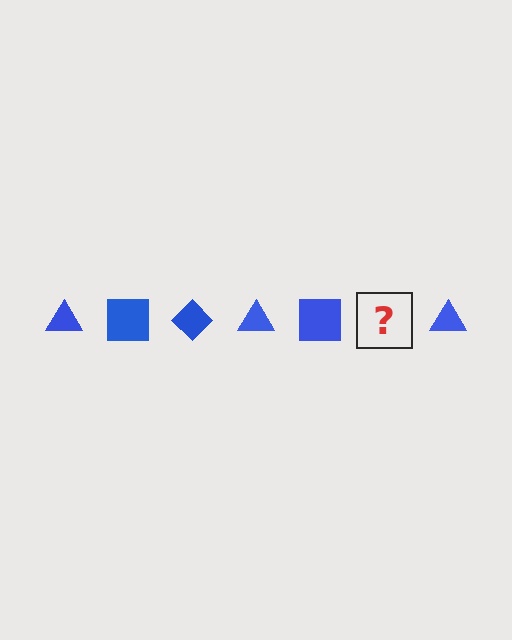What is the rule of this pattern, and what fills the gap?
The rule is that the pattern cycles through triangle, square, diamond shapes in blue. The gap should be filled with a blue diamond.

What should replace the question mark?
The question mark should be replaced with a blue diamond.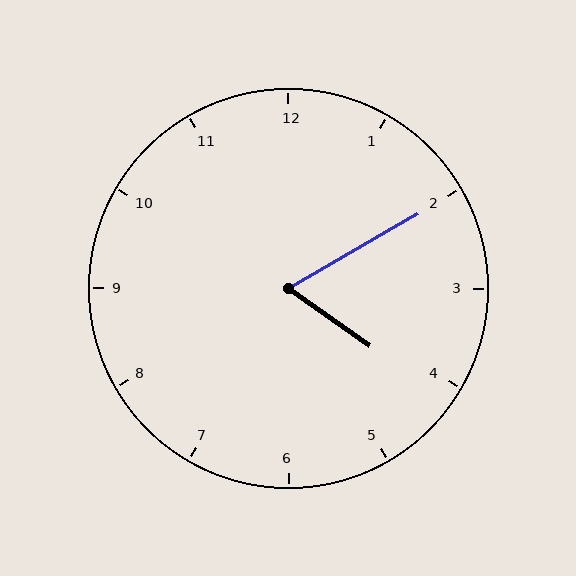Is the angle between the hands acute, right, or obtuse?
It is acute.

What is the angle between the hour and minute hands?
Approximately 65 degrees.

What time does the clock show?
4:10.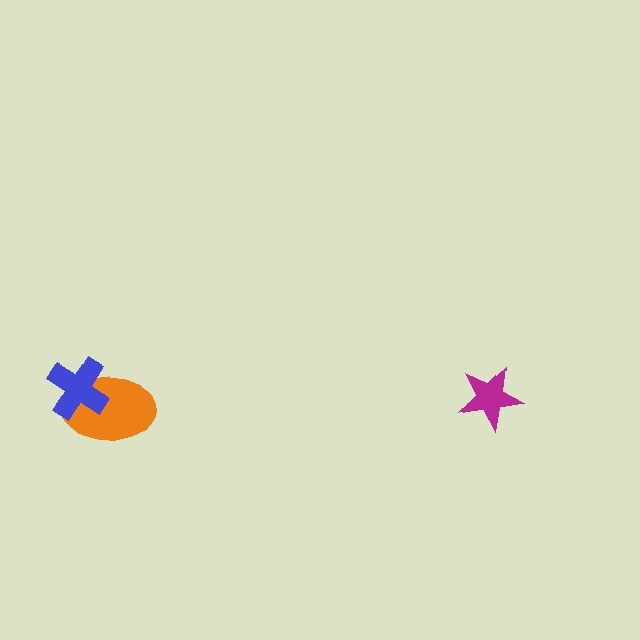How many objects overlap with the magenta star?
0 objects overlap with the magenta star.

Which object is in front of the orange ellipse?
The blue cross is in front of the orange ellipse.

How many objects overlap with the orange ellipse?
1 object overlaps with the orange ellipse.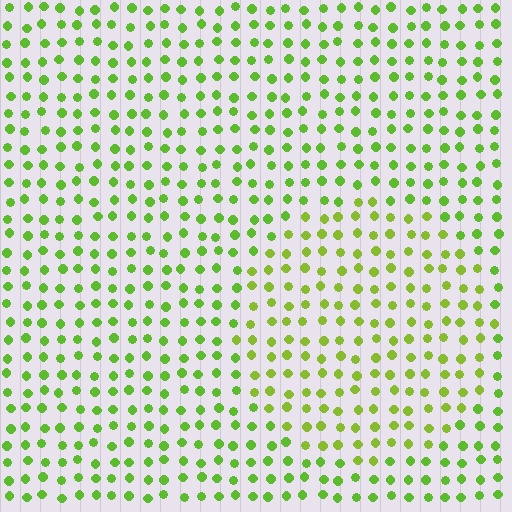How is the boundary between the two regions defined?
The boundary is defined purely by a slight shift in hue (about 18 degrees). Spacing, size, and orientation are identical on both sides.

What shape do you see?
I see a circle.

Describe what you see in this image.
The image is filled with small lime elements in a uniform arrangement. A circle-shaped region is visible where the elements are tinted to a slightly different hue, forming a subtle color boundary.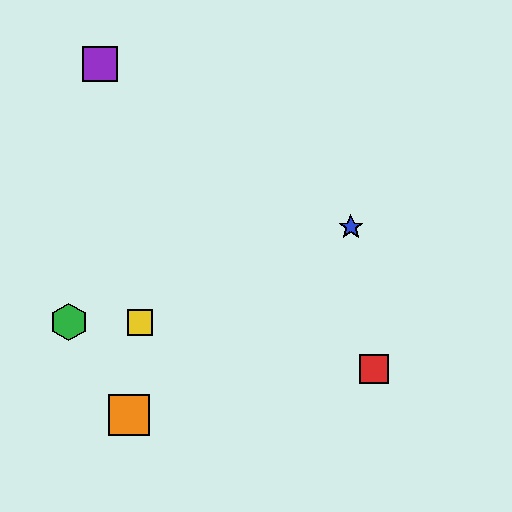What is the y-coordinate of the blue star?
The blue star is at y≈227.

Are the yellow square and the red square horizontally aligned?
No, the yellow square is at y≈322 and the red square is at y≈369.